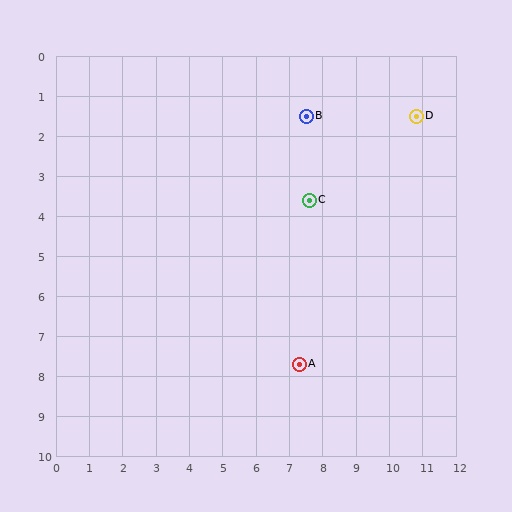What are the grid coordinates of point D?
Point D is at approximately (10.8, 1.5).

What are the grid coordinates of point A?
Point A is at approximately (7.3, 7.7).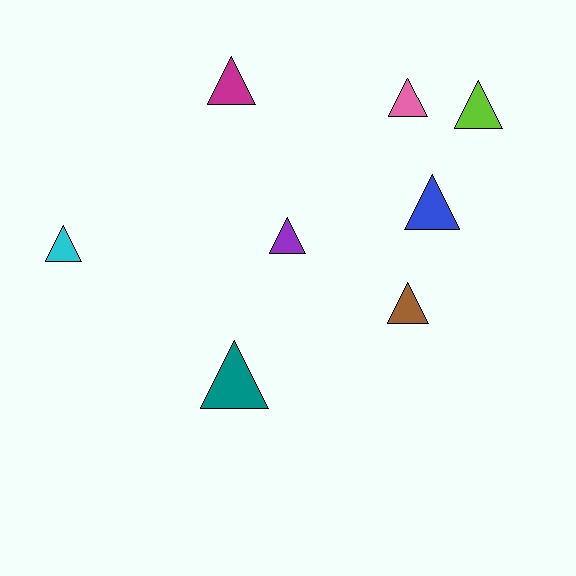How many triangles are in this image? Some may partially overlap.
There are 8 triangles.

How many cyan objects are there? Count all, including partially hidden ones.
There is 1 cyan object.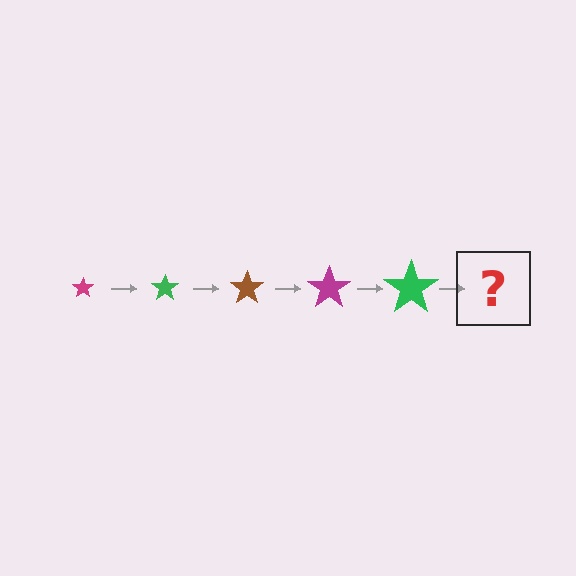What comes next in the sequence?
The next element should be a brown star, larger than the previous one.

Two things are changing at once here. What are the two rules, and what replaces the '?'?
The two rules are that the star grows larger each step and the color cycles through magenta, green, and brown. The '?' should be a brown star, larger than the previous one.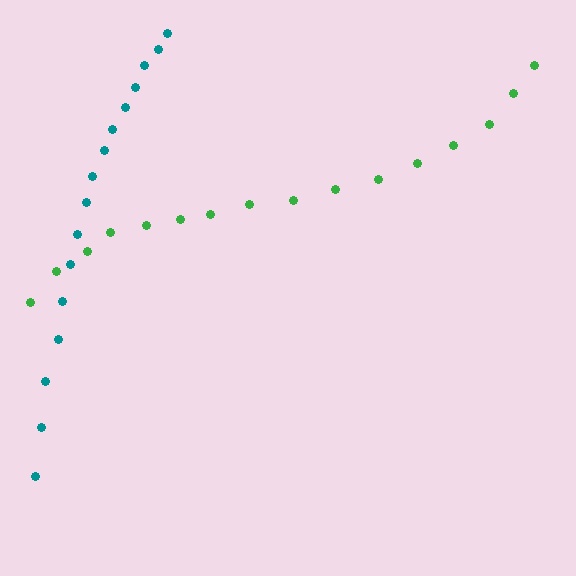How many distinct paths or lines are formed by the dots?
There are 2 distinct paths.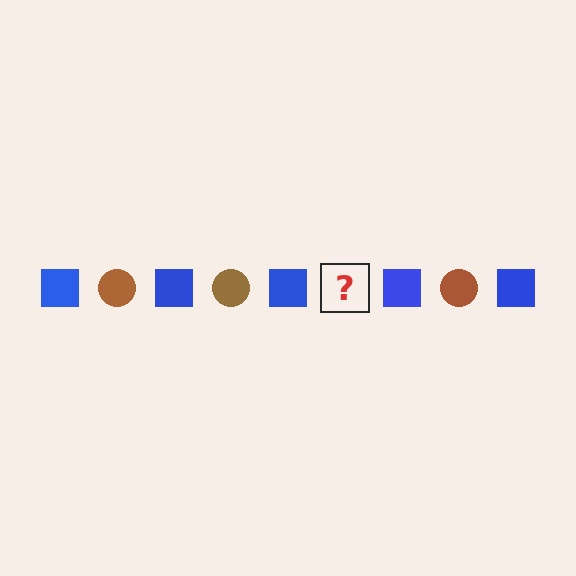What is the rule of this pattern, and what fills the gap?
The rule is that the pattern alternates between blue square and brown circle. The gap should be filled with a brown circle.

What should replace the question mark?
The question mark should be replaced with a brown circle.